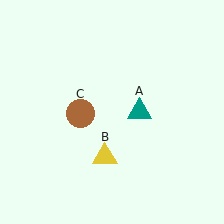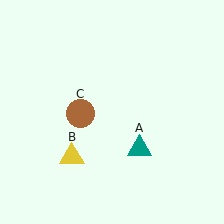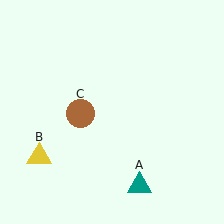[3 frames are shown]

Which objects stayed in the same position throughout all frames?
Brown circle (object C) remained stationary.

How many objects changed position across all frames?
2 objects changed position: teal triangle (object A), yellow triangle (object B).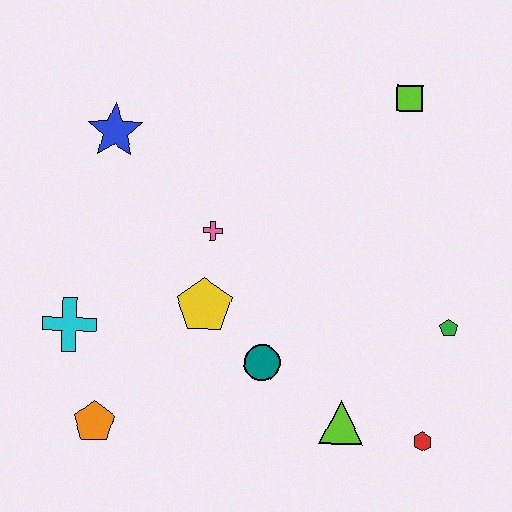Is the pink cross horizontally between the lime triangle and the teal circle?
No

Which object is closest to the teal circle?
The yellow pentagon is closest to the teal circle.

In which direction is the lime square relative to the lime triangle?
The lime square is above the lime triangle.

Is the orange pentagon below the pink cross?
Yes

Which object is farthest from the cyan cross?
The lime square is farthest from the cyan cross.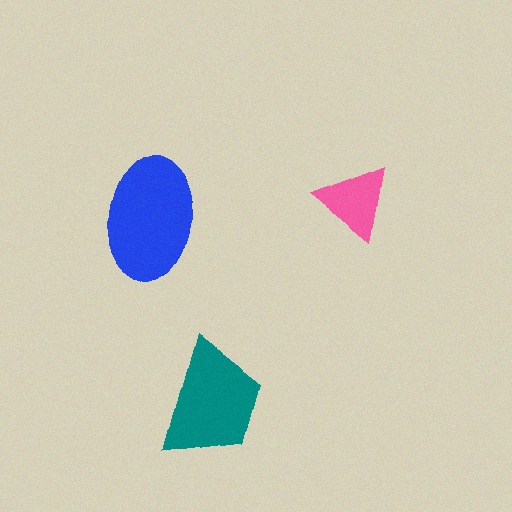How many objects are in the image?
There are 3 objects in the image.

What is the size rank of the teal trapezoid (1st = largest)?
2nd.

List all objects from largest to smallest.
The blue ellipse, the teal trapezoid, the pink triangle.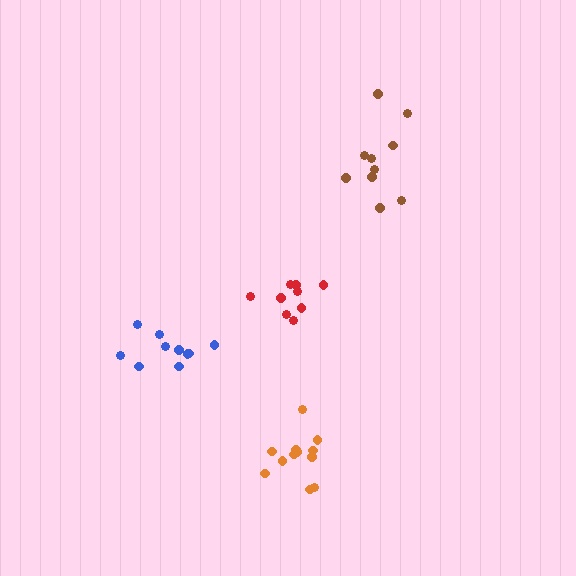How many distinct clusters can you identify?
There are 4 distinct clusters.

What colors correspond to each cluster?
The clusters are colored: red, orange, brown, blue.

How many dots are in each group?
Group 1: 9 dots, Group 2: 12 dots, Group 3: 10 dots, Group 4: 10 dots (41 total).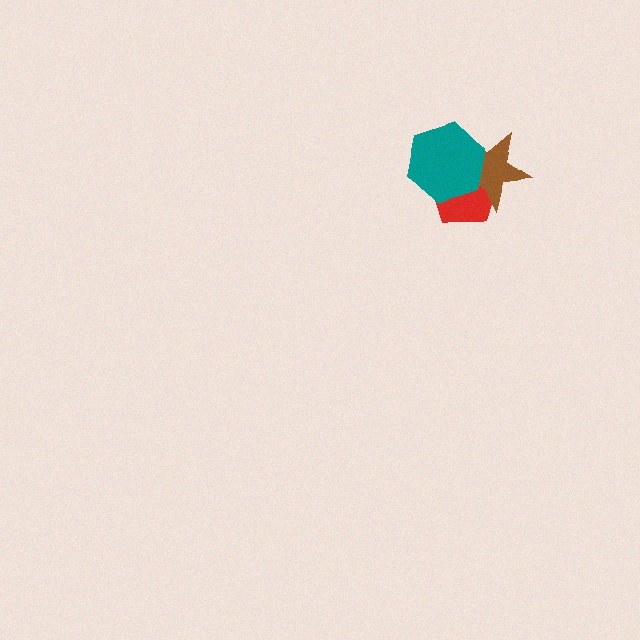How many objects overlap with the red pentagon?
2 objects overlap with the red pentagon.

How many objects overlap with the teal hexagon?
2 objects overlap with the teal hexagon.